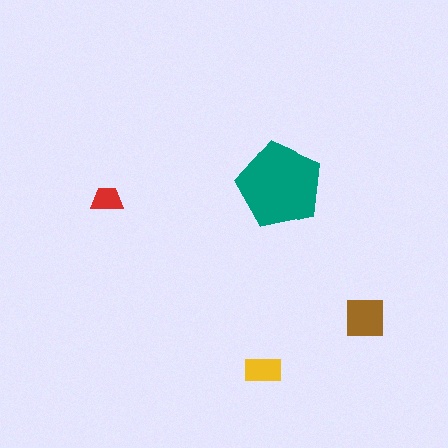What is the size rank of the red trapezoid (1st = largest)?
4th.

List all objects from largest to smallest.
The teal pentagon, the brown square, the yellow rectangle, the red trapezoid.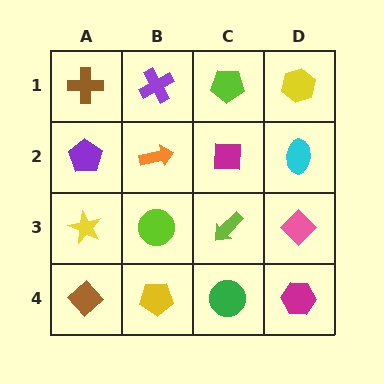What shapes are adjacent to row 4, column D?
A pink diamond (row 3, column D), a green circle (row 4, column C).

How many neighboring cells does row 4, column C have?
3.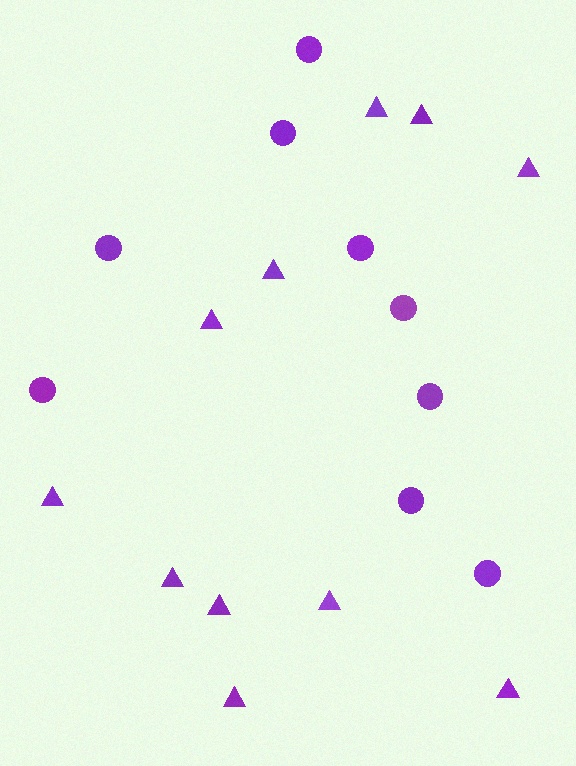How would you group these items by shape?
There are 2 groups: one group of circles (9) and one group of triangles (11).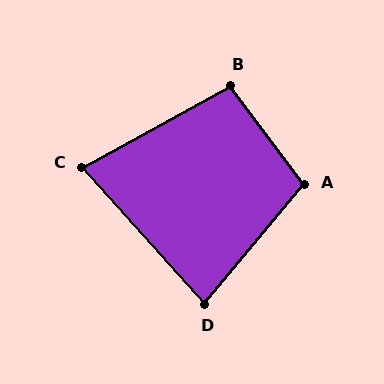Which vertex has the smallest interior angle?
C, at approximately 77 degrees.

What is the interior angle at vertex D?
Approximately 82 degrees (acute).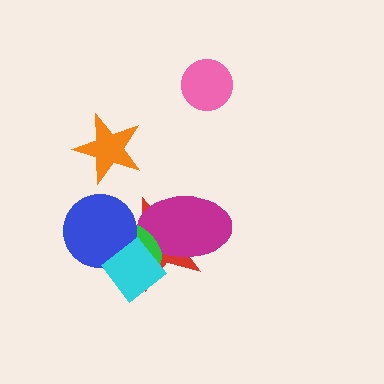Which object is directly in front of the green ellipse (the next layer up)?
The blue circle is directly in front of the green ellipse.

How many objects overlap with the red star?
4 objects overlap with the red star.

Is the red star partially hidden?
Yes, it is partially covered by another shape.